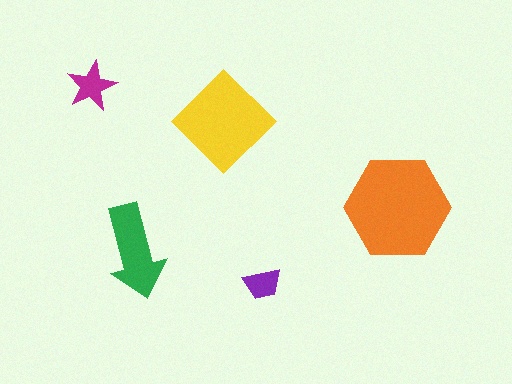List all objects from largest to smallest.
The orange hexagon, the yellow diamond, the green arrow, the magenta star, the purple trapezoid.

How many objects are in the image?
There are 5 objects in the image.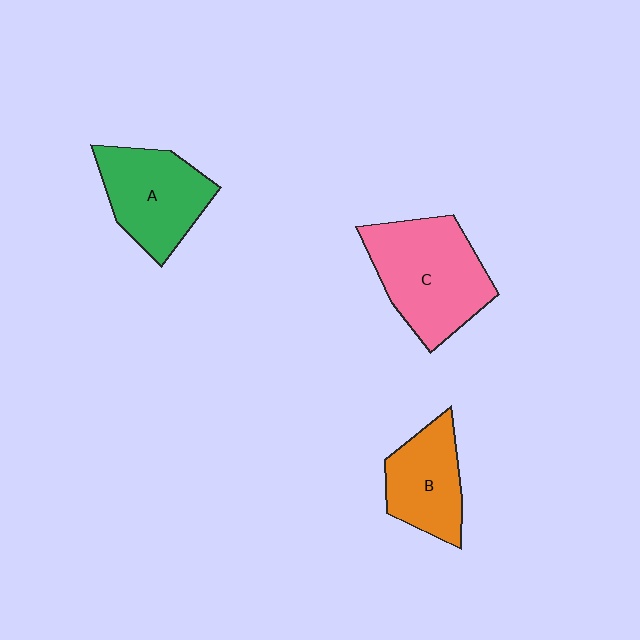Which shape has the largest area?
Shape C (pink).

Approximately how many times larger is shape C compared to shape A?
Approximately 1.3 times.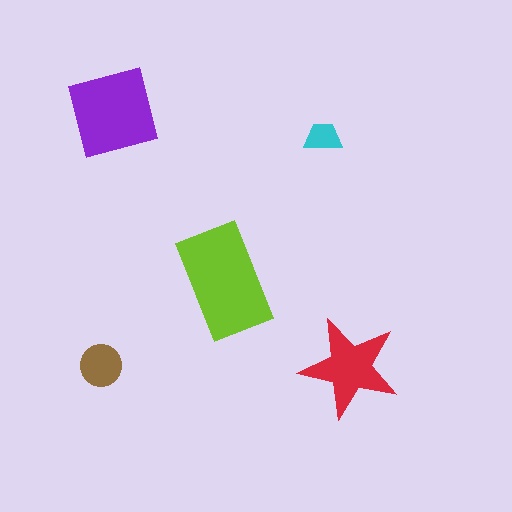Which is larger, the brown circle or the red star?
The red star.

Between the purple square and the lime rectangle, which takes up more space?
The lime rectangle.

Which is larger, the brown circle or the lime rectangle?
The lime rectangle.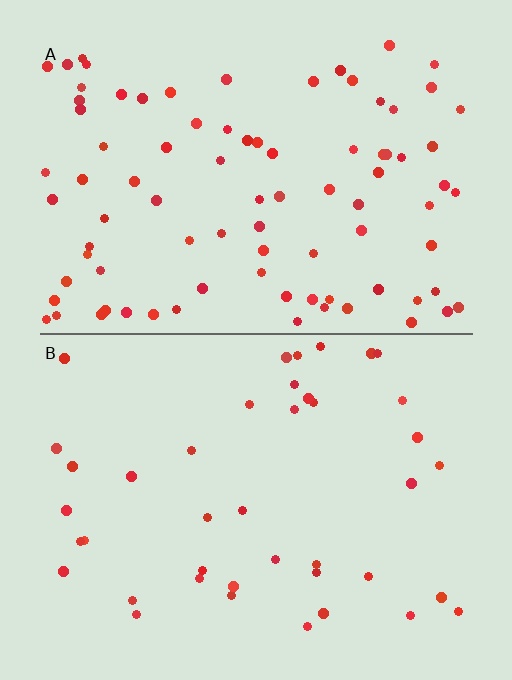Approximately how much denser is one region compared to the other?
Approximately 2.1× — region A over region B.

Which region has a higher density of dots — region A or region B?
A (the top).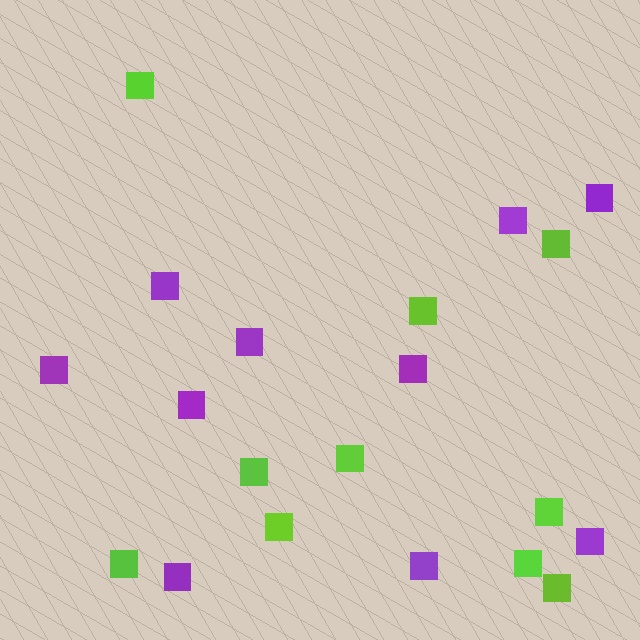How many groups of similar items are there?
There are 2 groups: one group of lime squares (10) and one group of purple squares (10).